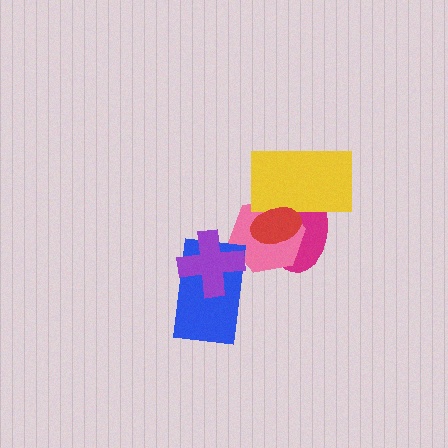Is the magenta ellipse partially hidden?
Yes, it is partially covered by another shape.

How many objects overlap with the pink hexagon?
4 objects overlap with the pink hexagon.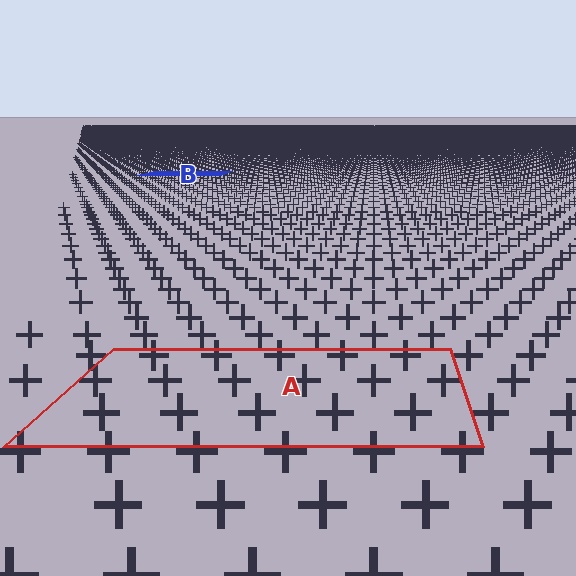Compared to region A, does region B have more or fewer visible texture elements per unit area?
Region B has more texture elements per unit area — they are packed more densely because it is farther away.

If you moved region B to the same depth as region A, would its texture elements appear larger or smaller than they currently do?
They would appear larger. At a closer depth, the same texture elements are projected at a bigger on-screen size.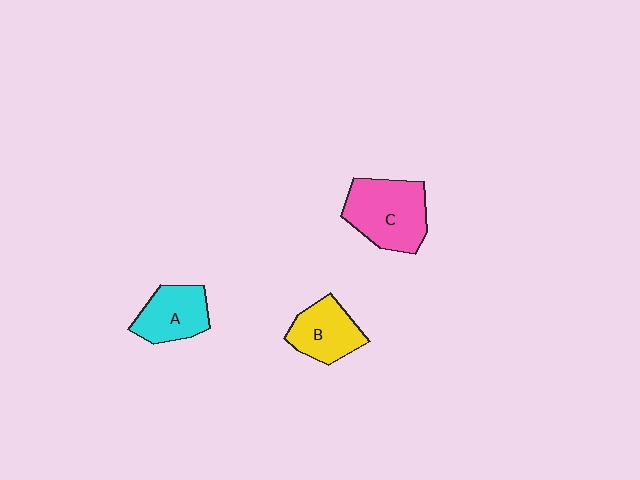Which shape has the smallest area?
Shape A (cyan).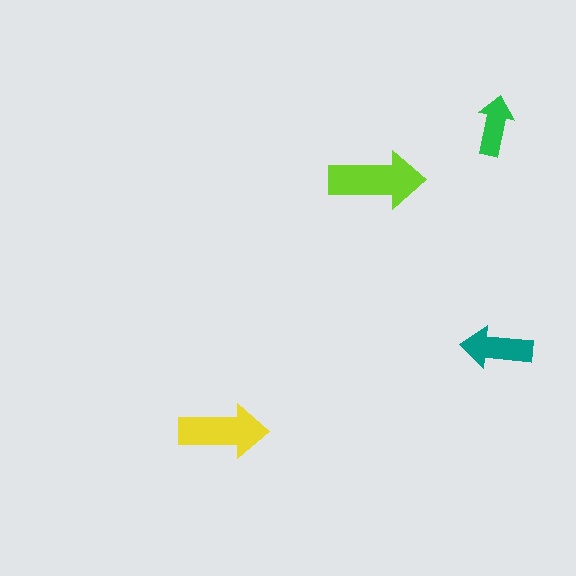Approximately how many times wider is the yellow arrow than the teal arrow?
About 1.5 times wider.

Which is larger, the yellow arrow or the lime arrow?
The lime one.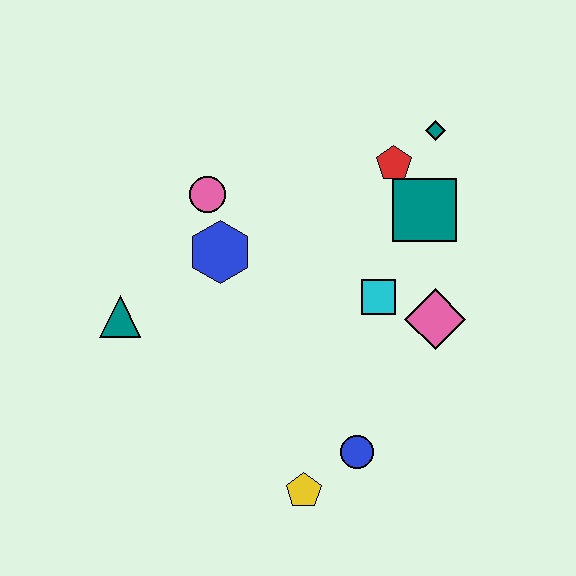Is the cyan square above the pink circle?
No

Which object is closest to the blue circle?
The yellow pentagon is closest to the blue circle.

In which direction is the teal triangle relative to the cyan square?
The teal triangle is to the left of the cyan square.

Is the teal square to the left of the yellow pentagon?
No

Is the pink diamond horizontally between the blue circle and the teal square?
No